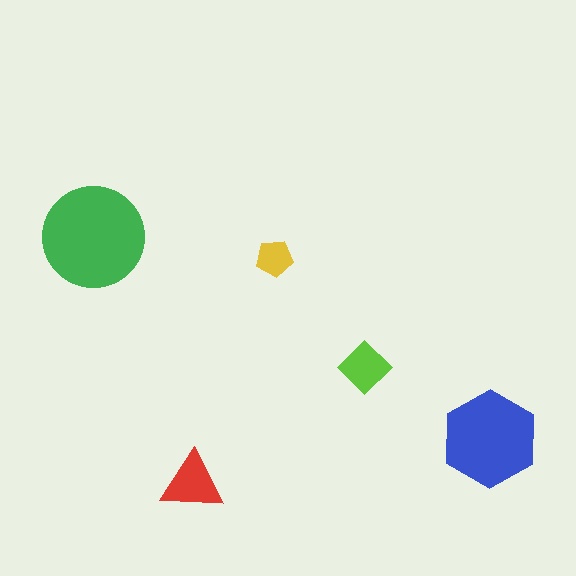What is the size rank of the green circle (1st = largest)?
1st.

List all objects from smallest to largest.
The yellow pentagon, the lime diamond, the red triangle, the blue hexagon, the green circle.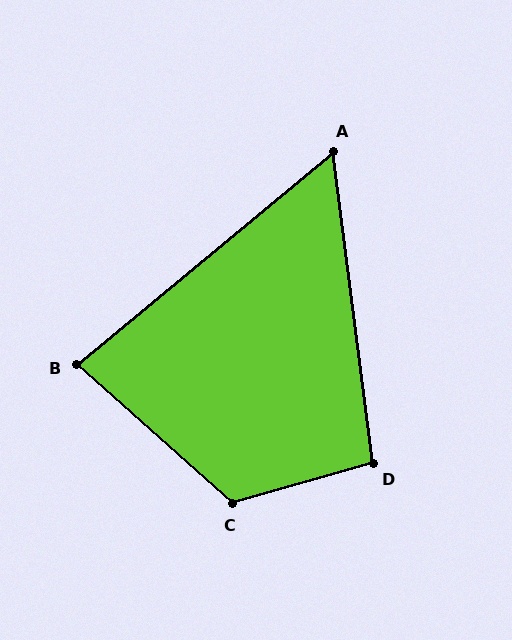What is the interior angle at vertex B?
Approximately 81 degrees (acute).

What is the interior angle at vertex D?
Approximately 99 degrees (obtuse).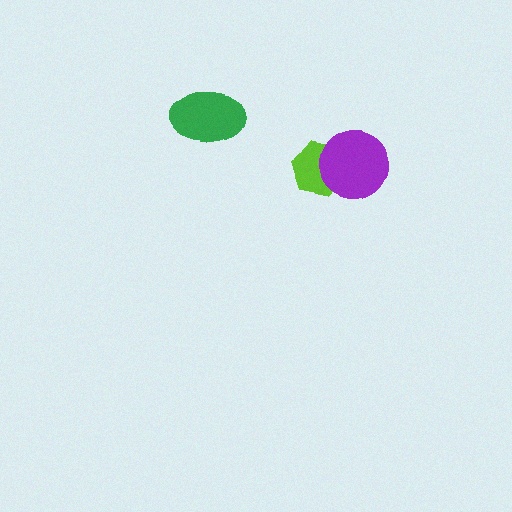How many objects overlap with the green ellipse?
0 objects overlap with the green ellipse.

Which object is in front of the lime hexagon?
The purple circle is in front of the lime hexagon.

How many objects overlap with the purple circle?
1 object overlaps with the purple circle.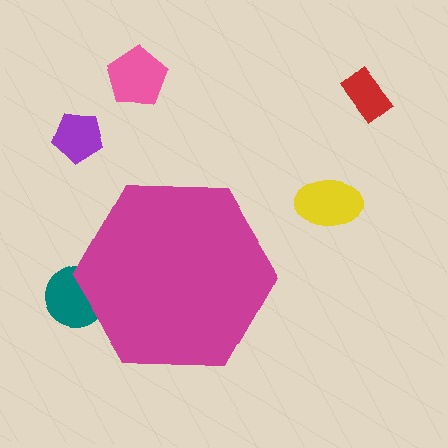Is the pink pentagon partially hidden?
No, the pink pentagon is fully visible.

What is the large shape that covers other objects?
A magenta hexagon.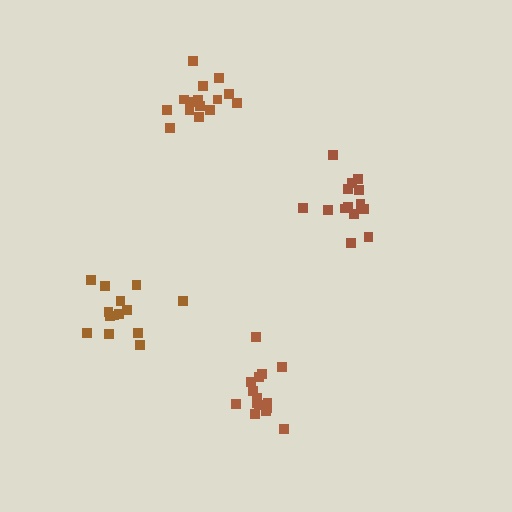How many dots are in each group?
Group 1: 14 dots, Group 2: 14 dots, Group 3: 15 dots, Group 4: 16 dots (59 total).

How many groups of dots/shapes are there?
There are 4 groups.